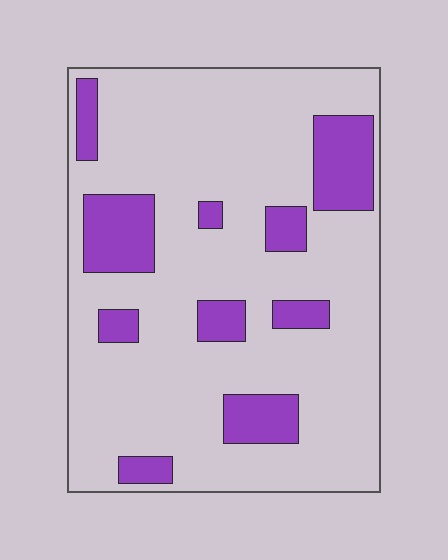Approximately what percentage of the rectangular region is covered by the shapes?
Approximately 20%.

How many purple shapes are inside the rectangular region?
10.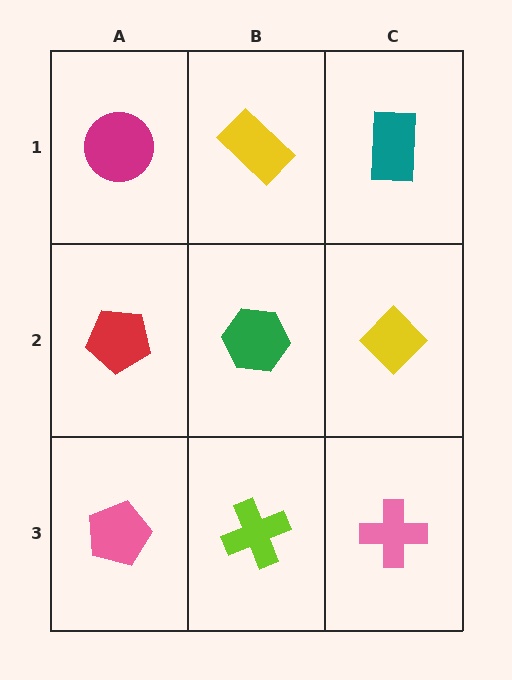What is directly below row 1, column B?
A green hexagon.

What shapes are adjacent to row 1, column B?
A green hexagon (row 2, column B), a magenta circle (row 1, column A), a teal rectangle (row 1, column C).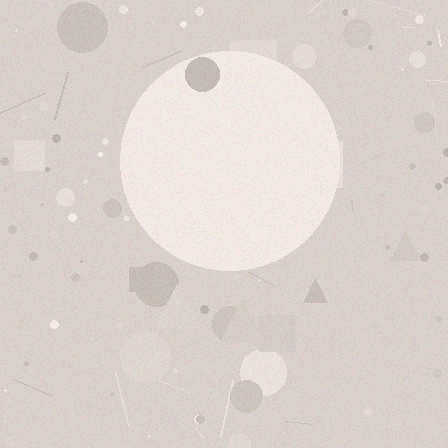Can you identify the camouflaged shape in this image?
The camouflaged shape is a circle.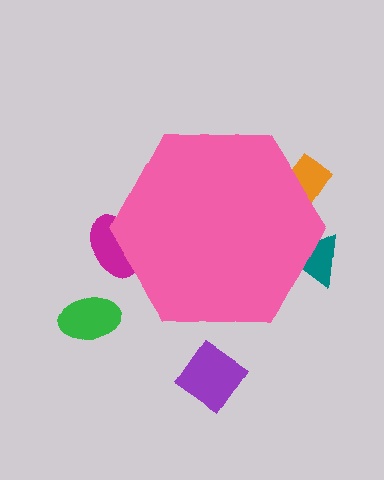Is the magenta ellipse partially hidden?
Yes, the magenta ellipse is partially hidden behind the pink hexagon.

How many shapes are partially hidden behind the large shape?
3 shapes are partially hidden.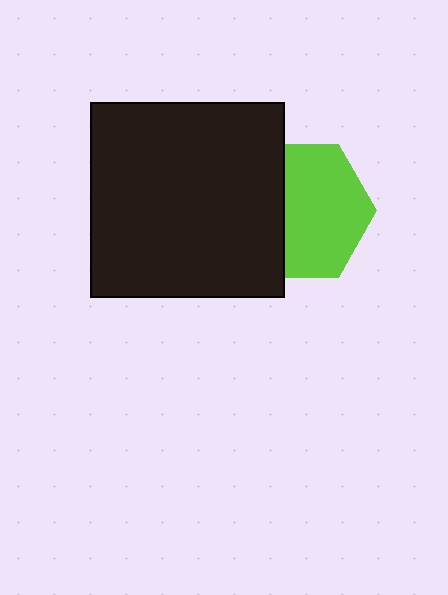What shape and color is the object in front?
The object in front is a black square.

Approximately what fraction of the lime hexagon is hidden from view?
Roughly 37% of the lime hexagon is hidden behind the black square.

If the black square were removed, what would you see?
You would see the complete lime hexagon.